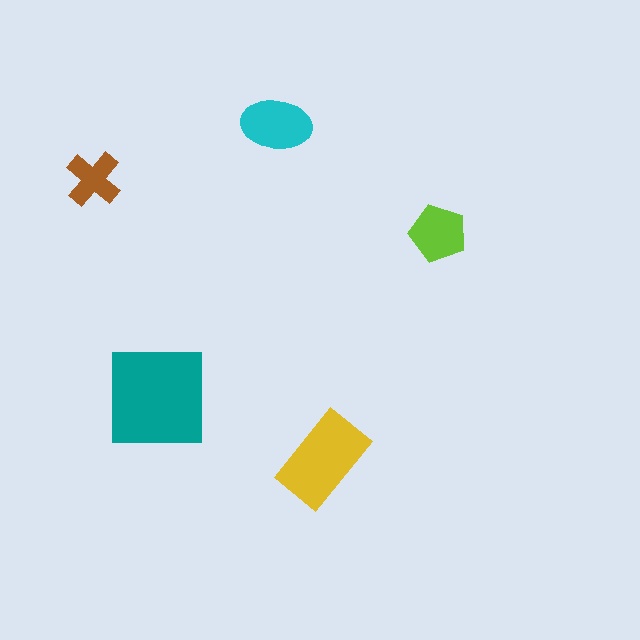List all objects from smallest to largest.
The brown cross, the lime pentagon, the cyan ellipse, the yellow rectangle, the teal square.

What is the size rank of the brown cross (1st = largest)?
5th.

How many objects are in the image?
There are 5 objects in the image.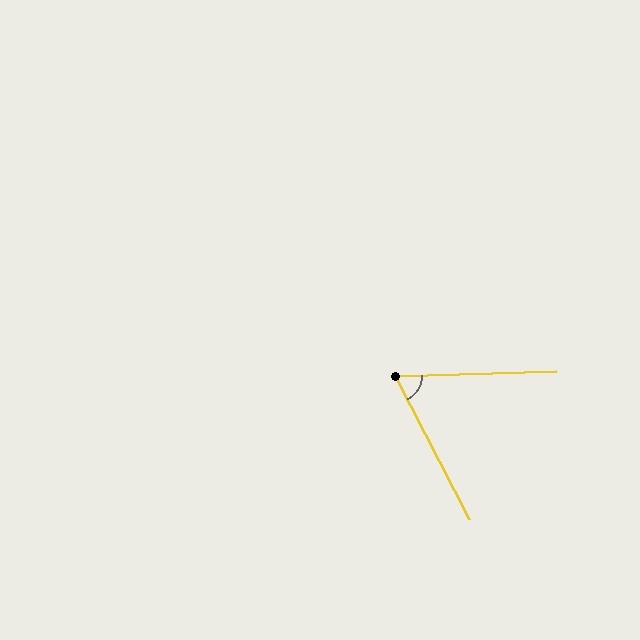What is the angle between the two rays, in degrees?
Approximately 64 degrees.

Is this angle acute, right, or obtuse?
It is acute.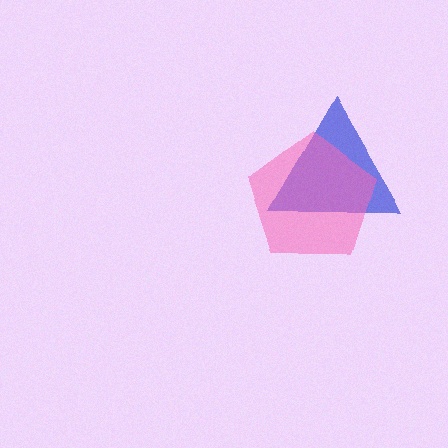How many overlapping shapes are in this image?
There are 2 overlapping shapes in the image.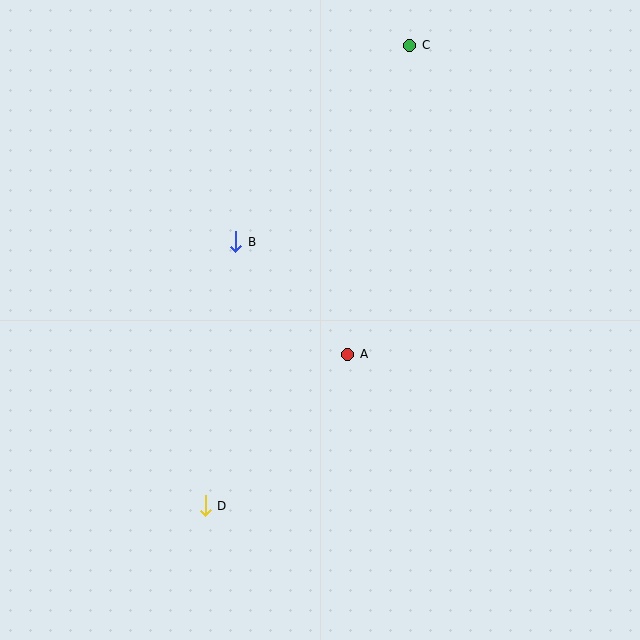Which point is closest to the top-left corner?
Point B is closest to the top-left corner.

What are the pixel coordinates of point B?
Point B is at (236, 242).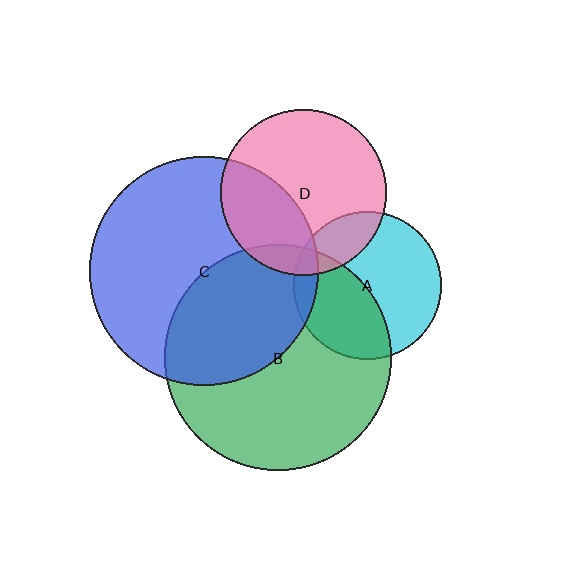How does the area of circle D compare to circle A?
Approximately 1.3 times.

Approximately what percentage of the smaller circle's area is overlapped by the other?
Approximately 40%.